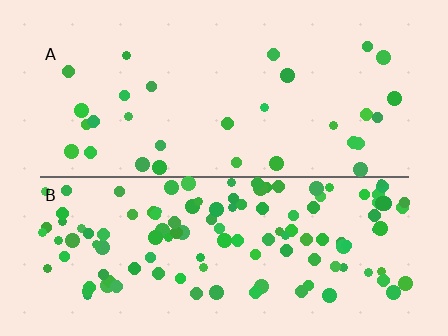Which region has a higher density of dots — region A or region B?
B (the bottom).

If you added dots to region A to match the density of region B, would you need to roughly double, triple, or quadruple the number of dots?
Approximately quadruple.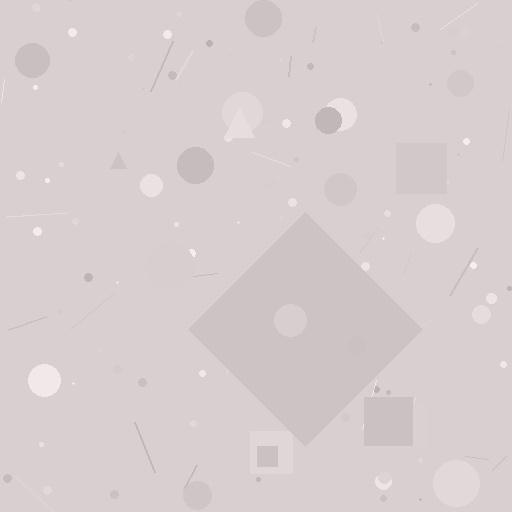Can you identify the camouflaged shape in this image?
The camouflaged shape is a diamond.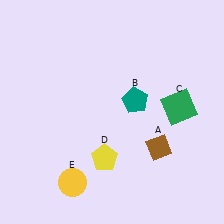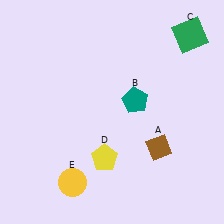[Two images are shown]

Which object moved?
The green square (C) moved up.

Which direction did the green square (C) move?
The green square (C) moved up.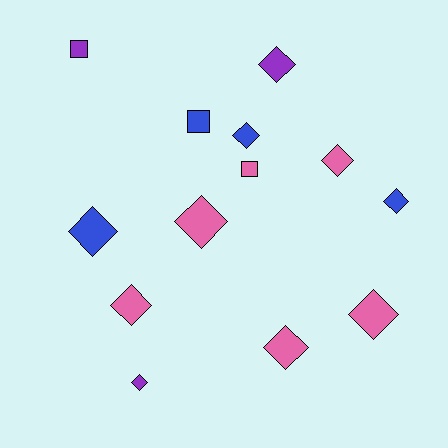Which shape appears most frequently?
Diamond, with 10 objects.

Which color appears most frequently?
Pink, with 6 objects.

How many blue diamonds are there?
There are 3 blue diamonds.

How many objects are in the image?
There are 13 objects.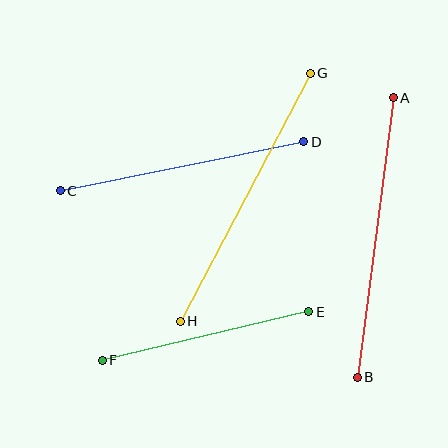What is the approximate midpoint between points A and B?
The midpoint is at approximately (375, 238) pixels.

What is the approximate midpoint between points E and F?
The midpoint is at approximately (206, 336) pixels.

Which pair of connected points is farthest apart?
Points A and B are farthest apart.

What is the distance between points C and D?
The distance is approximately 248 pixels.